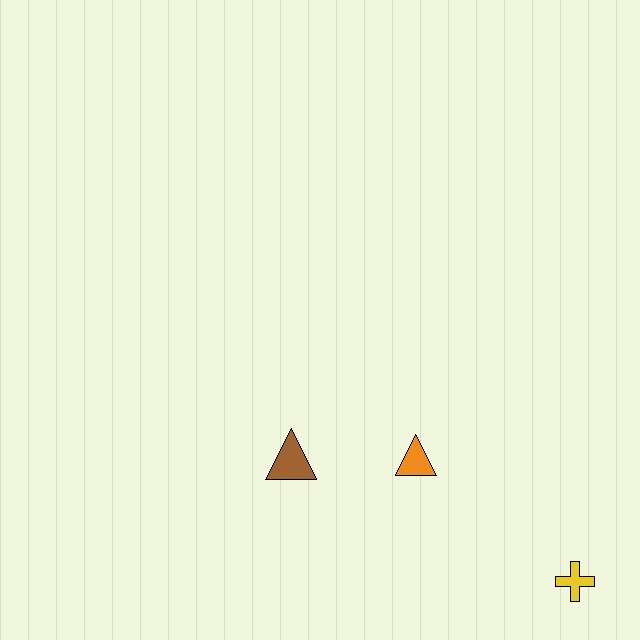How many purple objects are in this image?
There are no purple objects.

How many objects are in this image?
There are 3 objects.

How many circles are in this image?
There are no circles.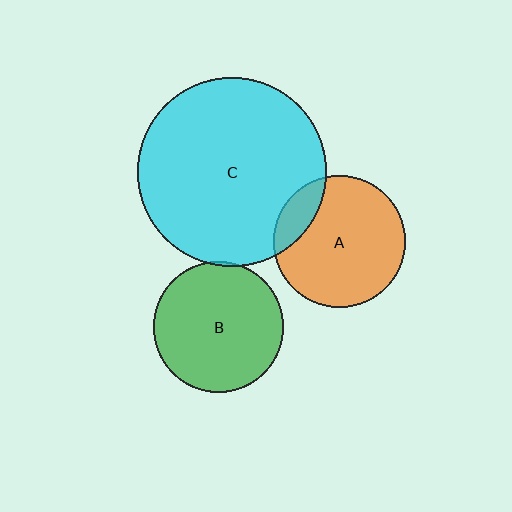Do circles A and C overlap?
Yes.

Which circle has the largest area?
Circle C (cyan).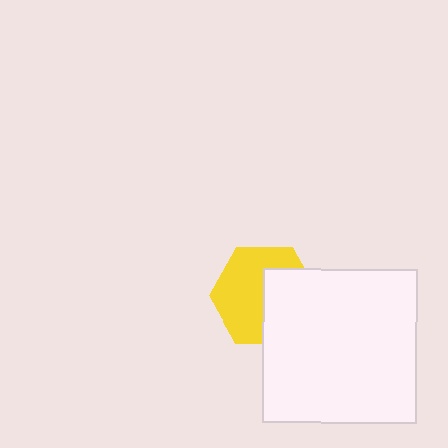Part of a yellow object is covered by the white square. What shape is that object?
It is a hexagon.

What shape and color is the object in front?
The object in front is a white square.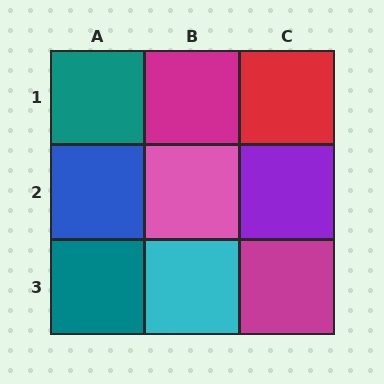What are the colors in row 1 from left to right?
Teal, magenta, red.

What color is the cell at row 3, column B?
Cyan.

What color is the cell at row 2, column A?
Blue.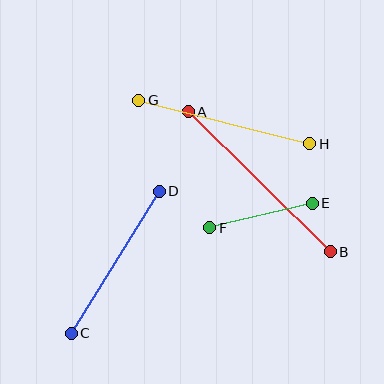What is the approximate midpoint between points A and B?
The midpoint is at approximately (259, 182) pixels.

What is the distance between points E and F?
The distance is approximately 105 pixels.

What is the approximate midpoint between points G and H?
The midpoint is at approximately (224, 122) pixels.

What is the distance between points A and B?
The distance is approximately 200 pixels.